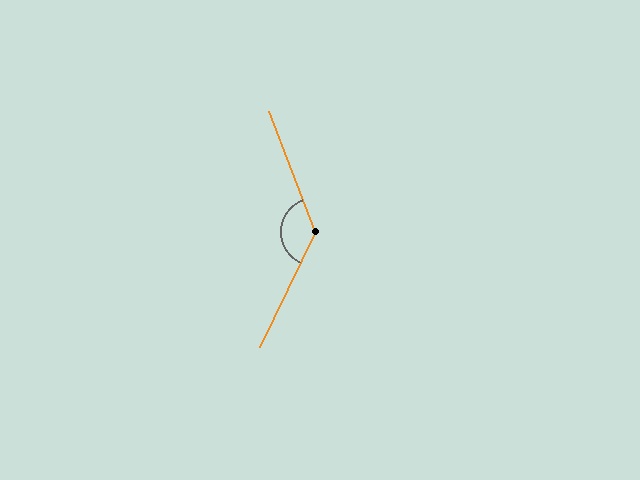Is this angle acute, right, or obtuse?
It is obtuse.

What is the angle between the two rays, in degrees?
Approximately 133 degrees.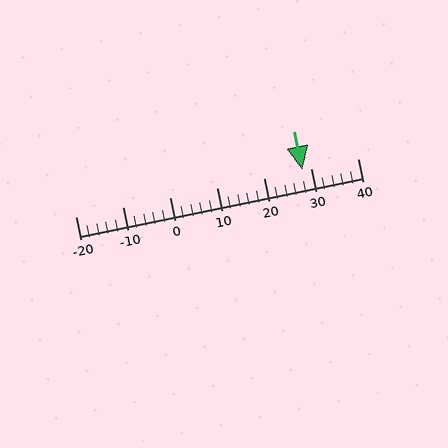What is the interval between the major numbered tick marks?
The major tick marks are spaced 10 units apart.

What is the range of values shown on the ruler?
The ruler shows values from -20 to 40.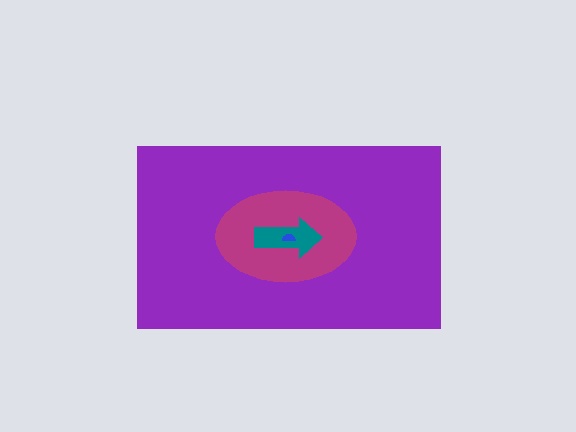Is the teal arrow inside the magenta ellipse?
Yes.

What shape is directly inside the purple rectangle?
The magenta ellipse.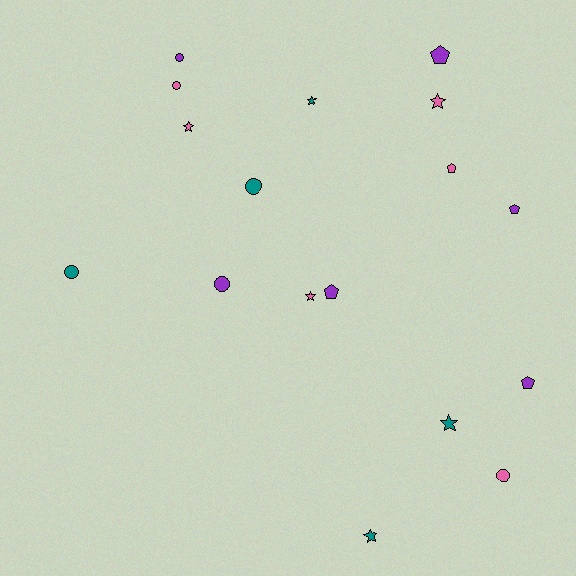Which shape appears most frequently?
Circle, with 6 objects.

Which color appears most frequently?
Pink, with 6 objects.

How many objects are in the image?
There are 17 objects.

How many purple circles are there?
There are 2 purple circles.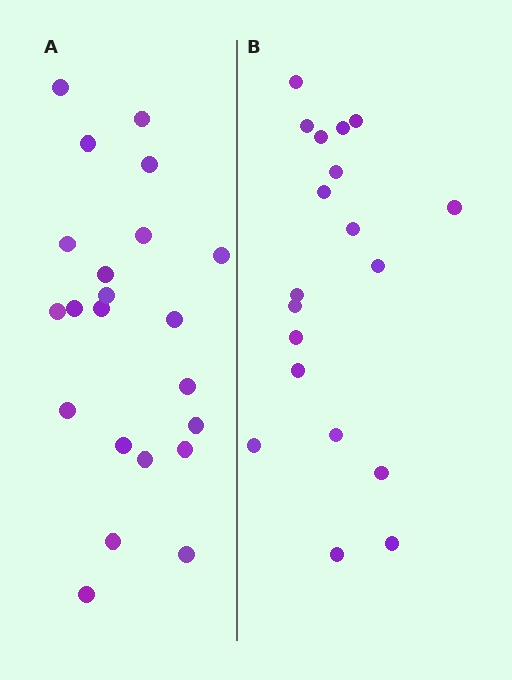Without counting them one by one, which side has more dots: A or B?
Region A (the left region) has more dots.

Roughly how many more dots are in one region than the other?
Region A has just a few more — roughly 2 or 3 more dots than region B.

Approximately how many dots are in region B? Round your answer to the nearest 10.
About 20 dots. (The exact count is 19, which rounds to 20.)